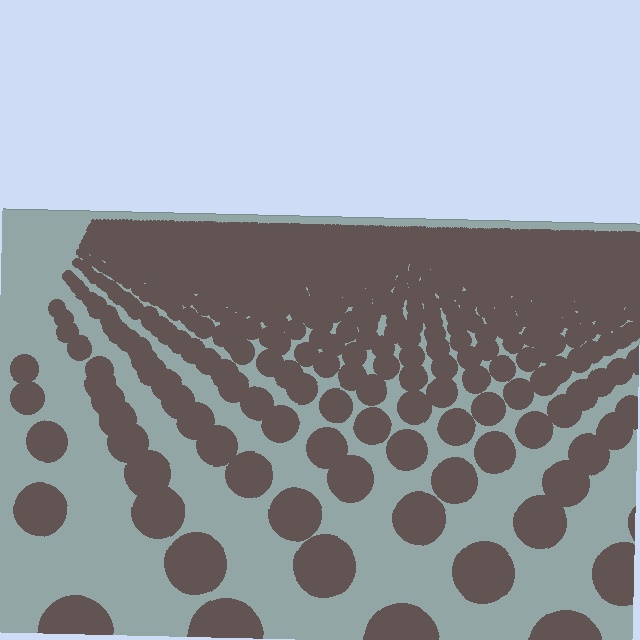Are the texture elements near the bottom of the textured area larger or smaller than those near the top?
Larger. Near the bottom, elements are closer to the viewer and appear at a bigger on-screen size.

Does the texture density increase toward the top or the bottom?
Density increases toward the top.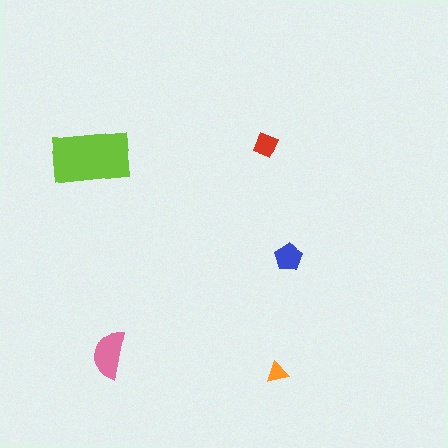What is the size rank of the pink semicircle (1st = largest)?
2nd.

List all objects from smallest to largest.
The orange triangle, the red diamond, the blue pentagon, the pink semicircle, the lime rectangle.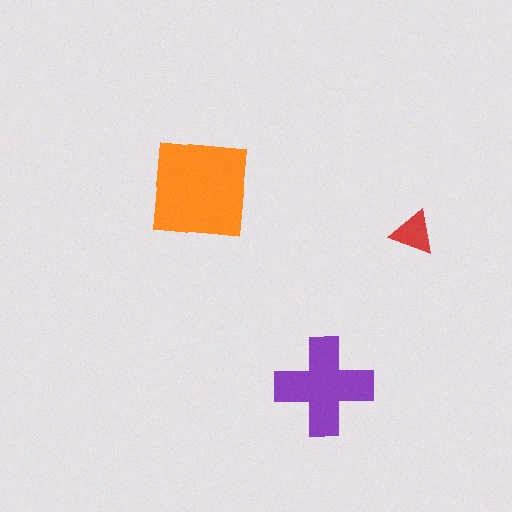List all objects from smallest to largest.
The red triangle, the purple cross, the orange square.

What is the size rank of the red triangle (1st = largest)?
3rd.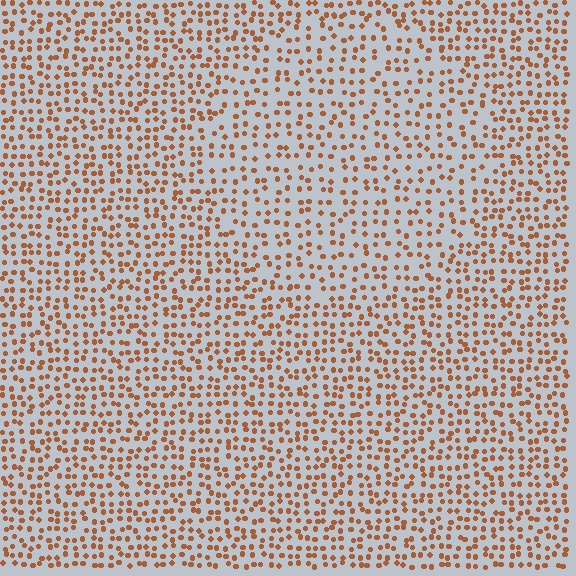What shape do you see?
I see a circle.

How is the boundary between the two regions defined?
The boundary is defined by a change in element density (approximately 1.5x ratio). All elements are the same color, size, and shape.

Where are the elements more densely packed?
The elements are more densely packed outside the circle boundary.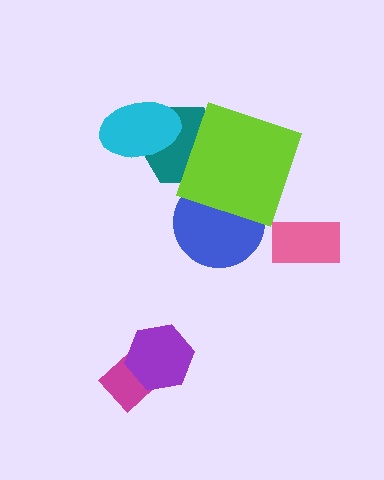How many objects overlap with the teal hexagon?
2 objects overlap with the teal hexagon.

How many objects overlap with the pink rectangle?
0 objects overlap with the pink rectangle.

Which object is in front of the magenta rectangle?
The purple hexagon is in front of the magenta rectangle.